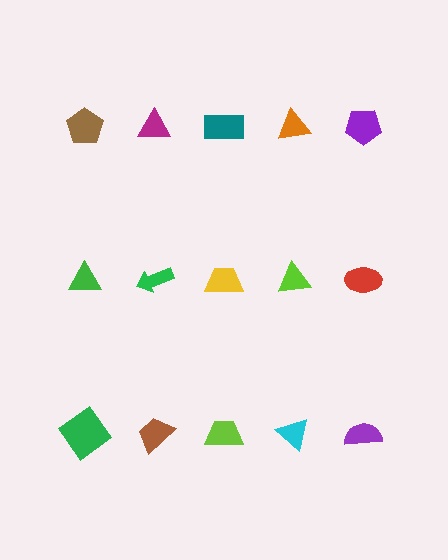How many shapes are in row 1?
5 shapes.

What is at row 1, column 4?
An orange triangle.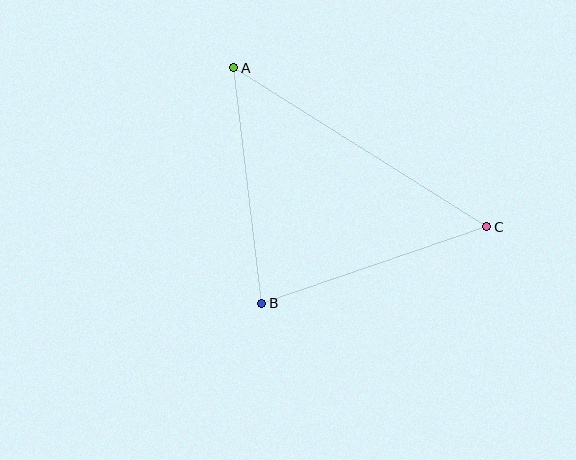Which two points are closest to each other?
Points A and B are closest to each other.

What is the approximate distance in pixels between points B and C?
The distance between B and C is approximately 237 pixels.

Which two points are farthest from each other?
Points A and C are farthest from each other.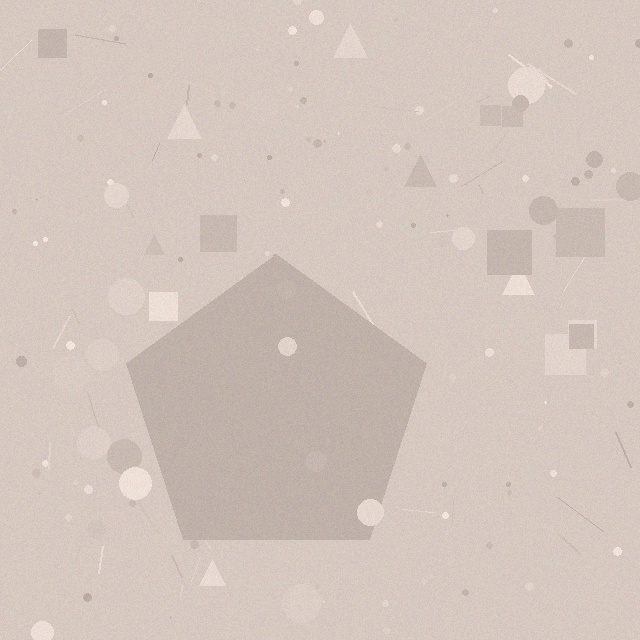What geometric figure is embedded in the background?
A pentagon is embedded in the background.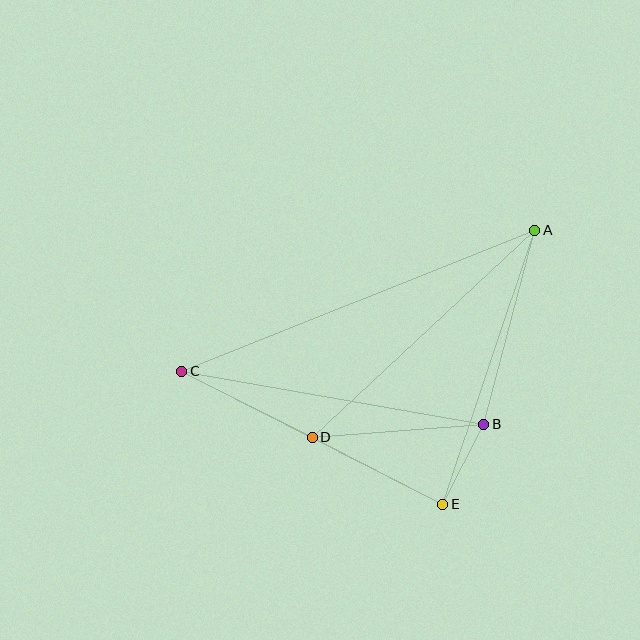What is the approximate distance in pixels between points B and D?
The distance between B and D is approximately 172 pixels.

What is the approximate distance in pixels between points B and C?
The distance between B and C is approximately 306 pixels.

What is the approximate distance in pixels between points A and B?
The distance between A and B is approximately 201 pixels.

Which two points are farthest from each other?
Points A and C are farthest from each other.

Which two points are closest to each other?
Points B and E are closest to each other.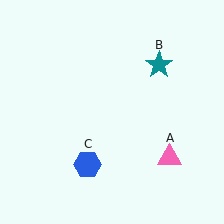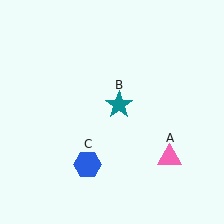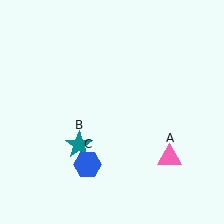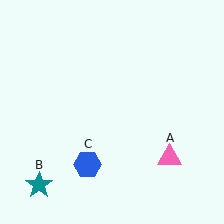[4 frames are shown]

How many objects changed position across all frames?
1 object changed position: teal star (object B).